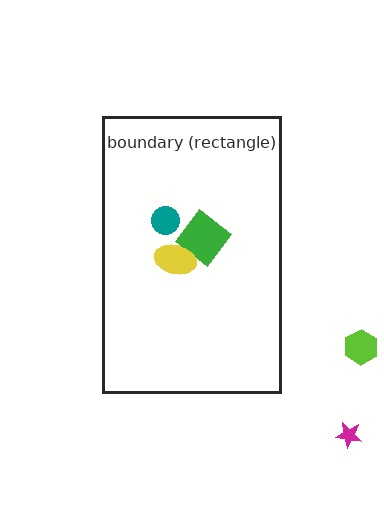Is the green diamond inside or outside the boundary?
Inside.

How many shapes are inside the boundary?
3 inside, 2 outside.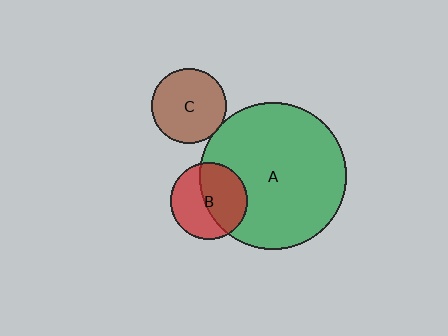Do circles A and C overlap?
Yes.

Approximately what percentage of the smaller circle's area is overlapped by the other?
Approximately 5%.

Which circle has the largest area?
Circle A (green).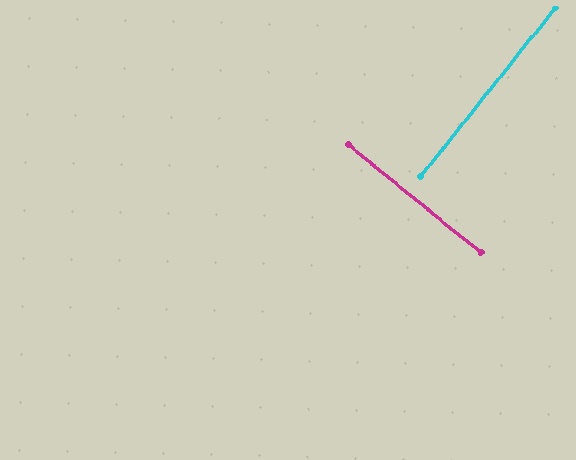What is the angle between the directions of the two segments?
Approximately 89 degrees.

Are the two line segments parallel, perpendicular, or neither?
Perpendicular — they meet at approximately 89°.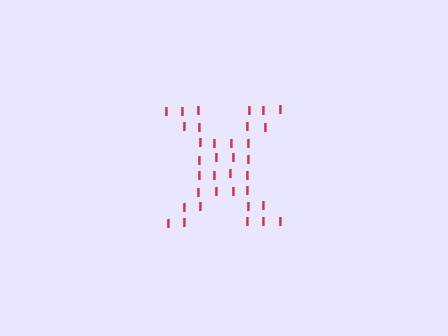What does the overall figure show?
The overall figure shows the letter X.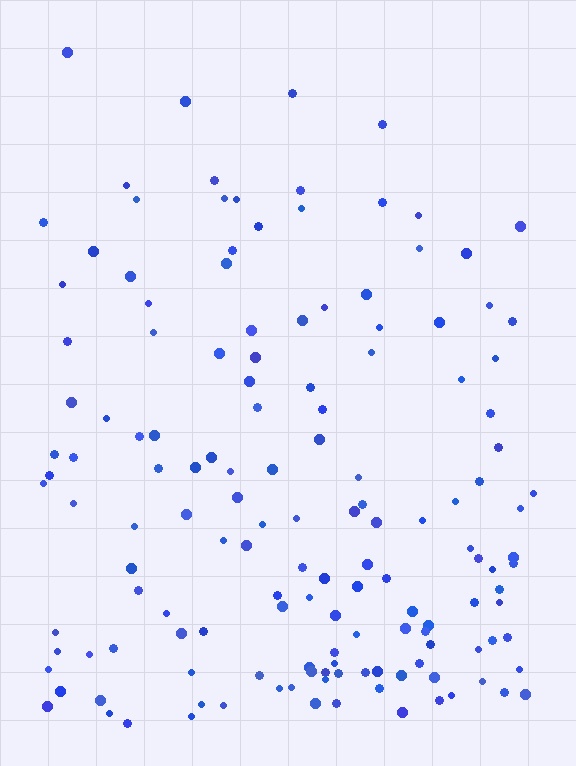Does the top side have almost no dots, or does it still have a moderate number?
Still a moderate number, just noticeably fewer than the bottom.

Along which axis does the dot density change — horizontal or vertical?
Vertical.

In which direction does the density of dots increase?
From top to bottom, with the bottom side densest.